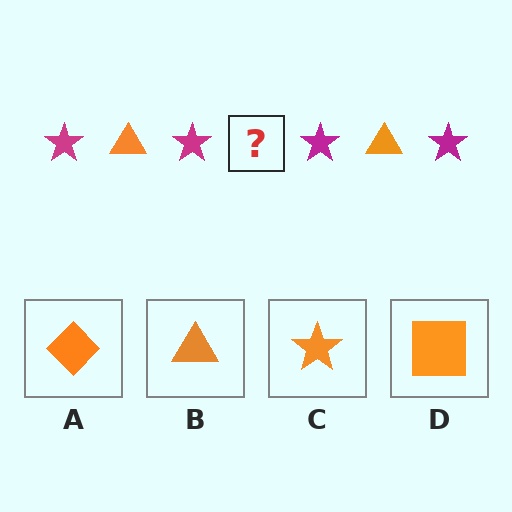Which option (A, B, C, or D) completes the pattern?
B.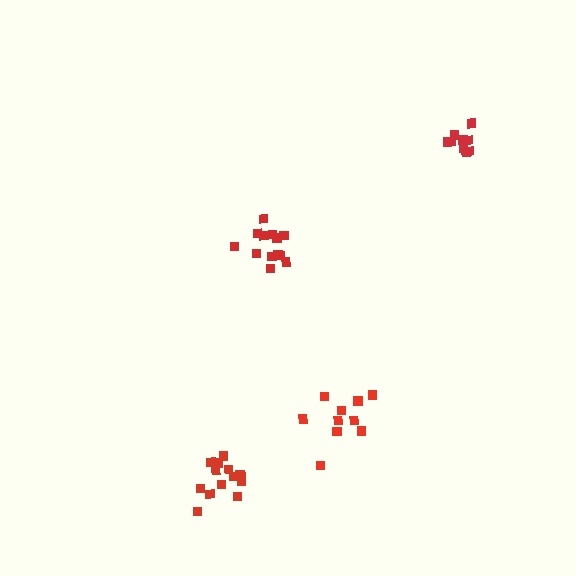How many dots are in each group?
Group 1: 13 dots, Group 2: 10 dots, Group 3: 13 dots, Group 4: 10 dots (46 total).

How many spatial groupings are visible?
There are 4 spatial groupings.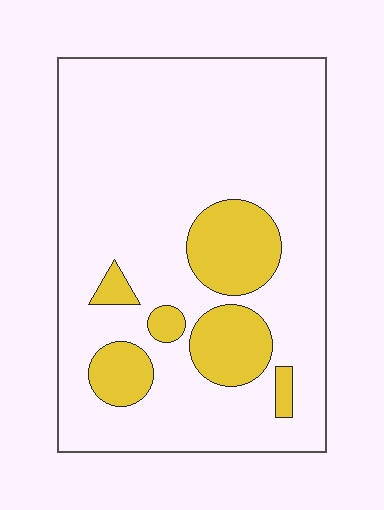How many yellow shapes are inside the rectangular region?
6.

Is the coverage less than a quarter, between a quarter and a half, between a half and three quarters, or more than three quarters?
Less than a quarter.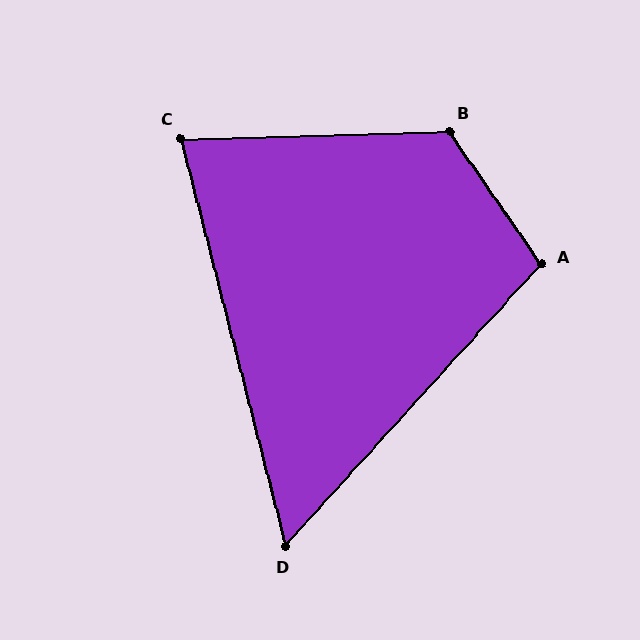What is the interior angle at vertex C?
Approximately 77 degrees (acute).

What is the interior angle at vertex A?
Approximately 103 degrees (obtuse).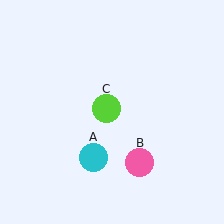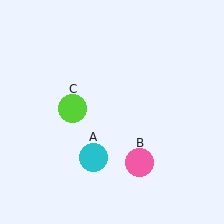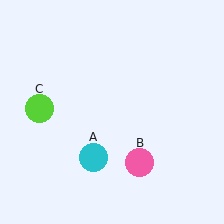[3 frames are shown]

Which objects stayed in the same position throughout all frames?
Cyan circle (object A) and pink circle (object B) remained stationary.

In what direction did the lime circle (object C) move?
The lime circle (object C) moved left.